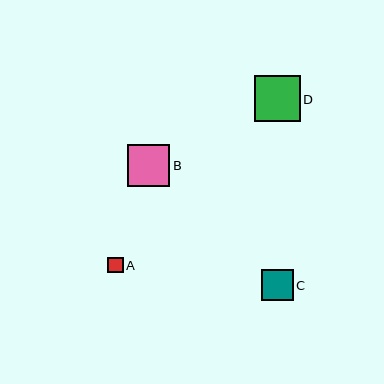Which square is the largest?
Square D is the largest with a size of approximately 46 pixels.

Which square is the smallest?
Square A is the smallest with a size of approximately 15 pixels.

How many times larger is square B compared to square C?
Square B is approximately 1.4 times the size of square C.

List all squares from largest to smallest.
From largest to smallest: D, B, C, A.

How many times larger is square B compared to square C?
Square B is approximately 1.4 times the size of square C.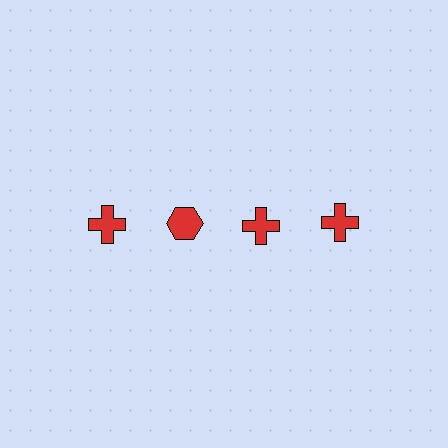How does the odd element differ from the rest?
It has a different shape: hexagon instead of cross.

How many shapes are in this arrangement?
There are 4 shapes arranged in a grid pattern.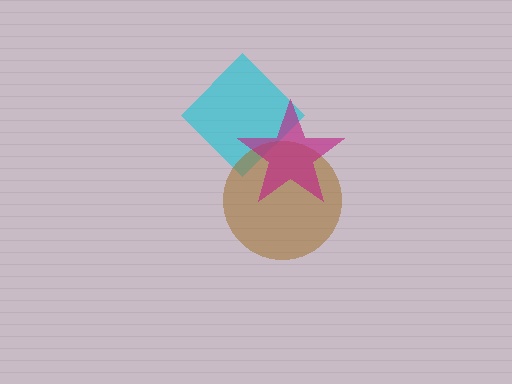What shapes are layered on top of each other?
The layered shapes are: a cyan diamond, a brown circle, a magenta star.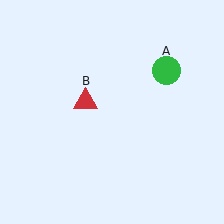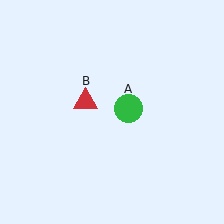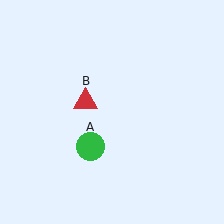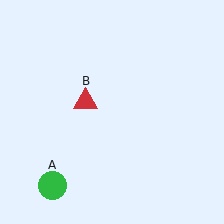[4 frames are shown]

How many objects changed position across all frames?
1 object changed position: green circle (object A).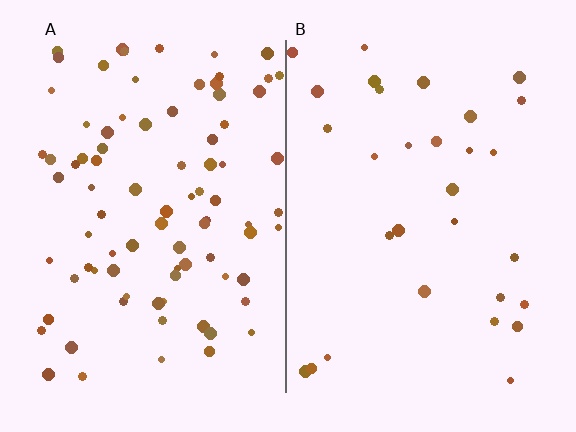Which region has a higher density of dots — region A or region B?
A (the left).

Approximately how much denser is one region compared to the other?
Approximately 2.8× — region A over region B.